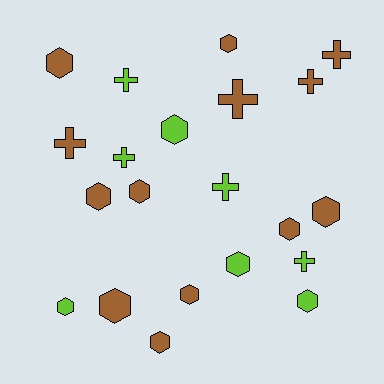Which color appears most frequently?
Brown, with 13 objects.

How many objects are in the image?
There are 21 objects.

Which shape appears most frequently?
Hexagon, with 13 objects.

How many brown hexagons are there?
There are 9 brown hexagons.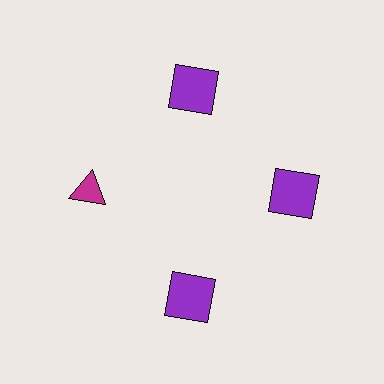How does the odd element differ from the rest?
It differs in both color (magenta instead of purple) and shape (triangle instead of square).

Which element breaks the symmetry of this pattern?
The magenta triangle at roughly the 9 o'clock position breaks the symmetry. All other shapes are purple squares.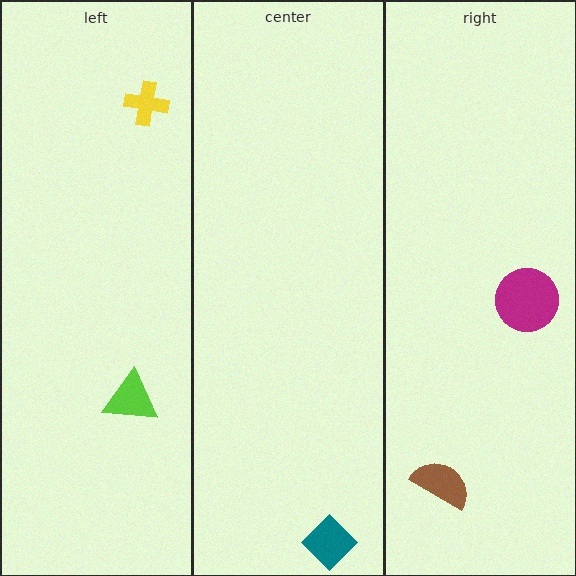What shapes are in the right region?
The brown semicircle, the magenta circle.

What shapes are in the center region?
The teal diamond.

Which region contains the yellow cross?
The left region.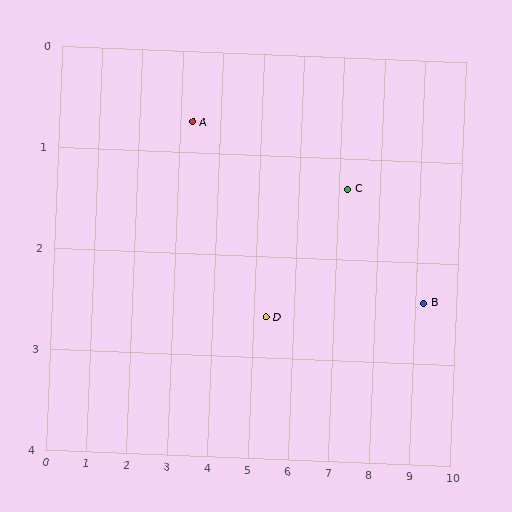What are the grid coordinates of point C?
Point C is at approximately (7.2, 1.3).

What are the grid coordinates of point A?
Point A is at approximately (3.3, 0.7).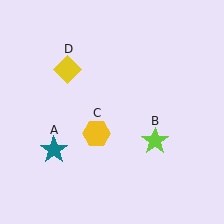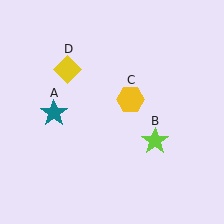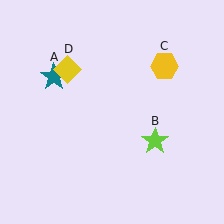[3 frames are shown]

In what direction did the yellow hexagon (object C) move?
The yellow hexagon (object C) moved up and to the right.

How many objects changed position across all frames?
2 objects changed position: teal star (object A), yellow hexagon (object C).